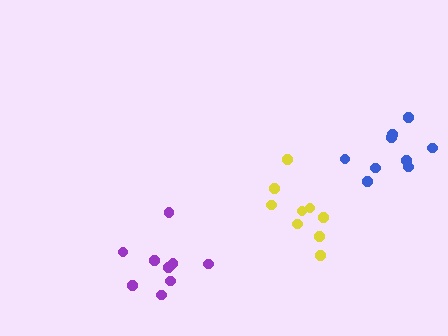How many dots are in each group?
Group 1: 9 dots, Group 2: 9 dots, Group 3: 9 dots (27 total).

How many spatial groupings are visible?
There are 3 spatial groupings.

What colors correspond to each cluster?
The clusters are colored: yellow, blue, purple.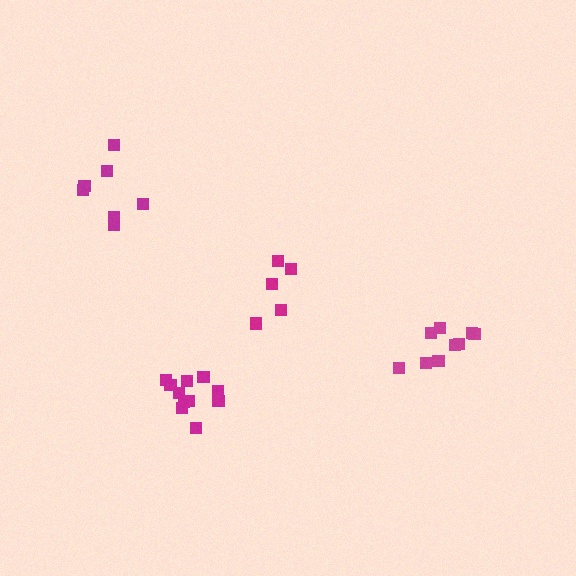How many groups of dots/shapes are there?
There are 4 groups.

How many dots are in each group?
Group 1: 7 dots, Group 2: 11 dots, Group 3: 5 dots, Group 4: 9 dots (32 total).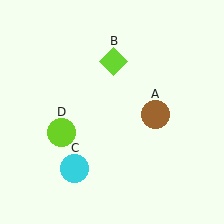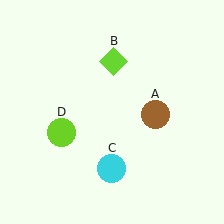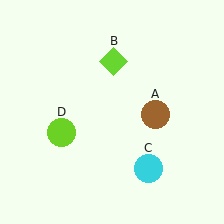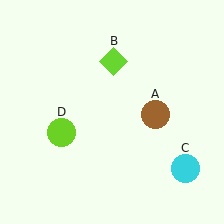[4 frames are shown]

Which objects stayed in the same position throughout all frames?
Brown circle (object A) and lime diamond (object B) and lime circle (object D) remained stationary.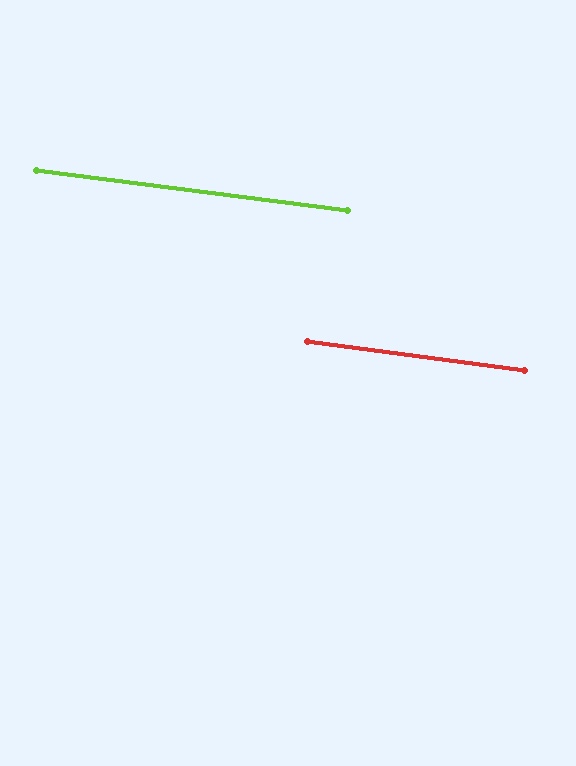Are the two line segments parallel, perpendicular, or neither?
Parallel — their directions differ by only 0.5°.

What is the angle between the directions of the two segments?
Approximately 0 degrees.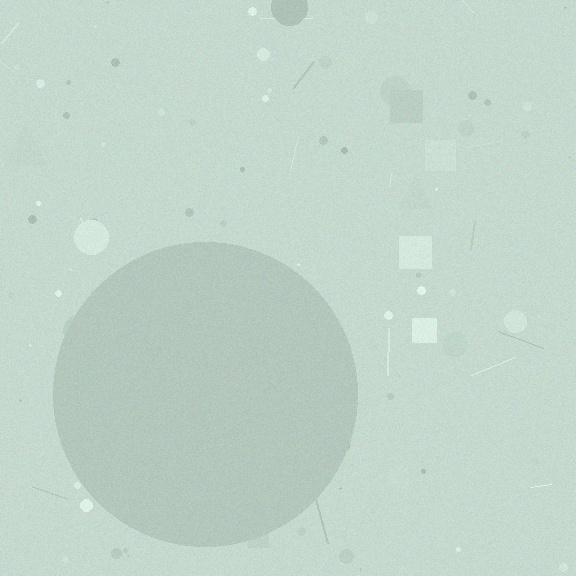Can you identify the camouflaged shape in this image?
The camouflaged shape is a circle.